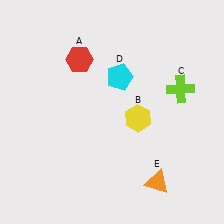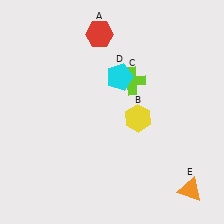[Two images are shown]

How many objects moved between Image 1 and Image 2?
3 objects moved between the two images.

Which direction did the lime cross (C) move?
The lime cross (C) moved left.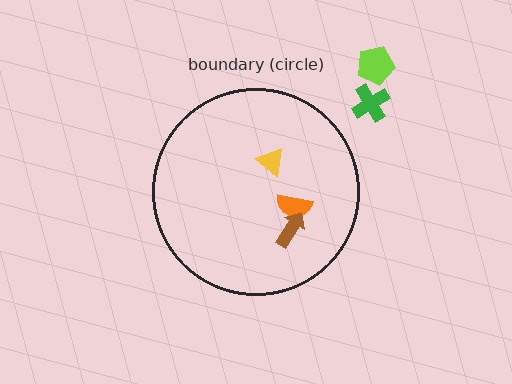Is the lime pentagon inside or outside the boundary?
Outside.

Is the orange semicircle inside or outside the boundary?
Inside.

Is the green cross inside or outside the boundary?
Outside.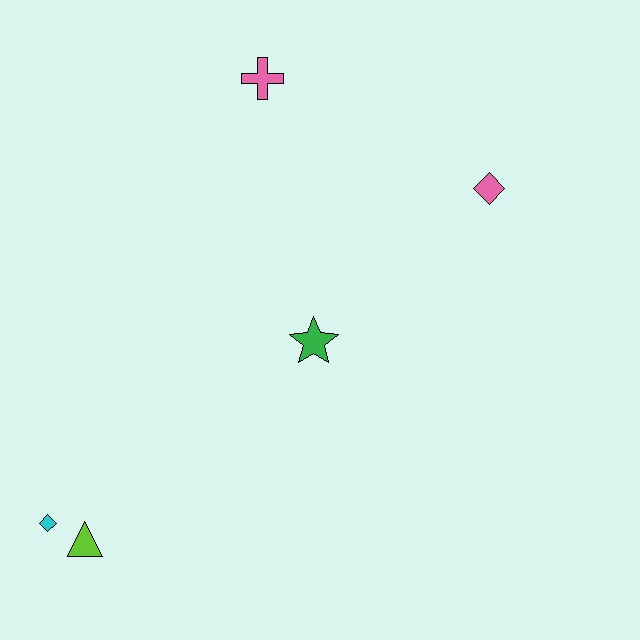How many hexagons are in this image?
There are no hexagons.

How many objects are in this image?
There are 5 objects.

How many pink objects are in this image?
There are 2 pink objects.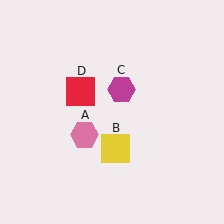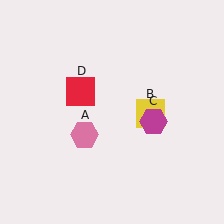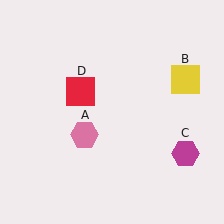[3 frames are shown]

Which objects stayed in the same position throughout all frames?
Pink hexagon (object A) and red square (object D) remained stationary.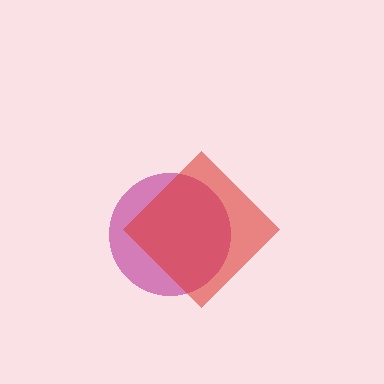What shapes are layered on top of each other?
The layered shapes are: a magenta circle, a red diamond.